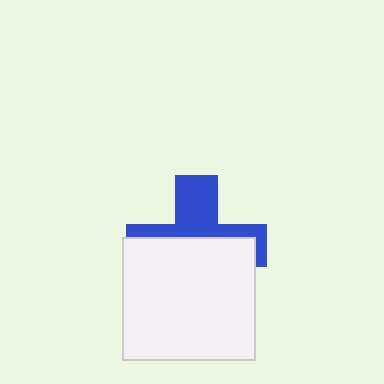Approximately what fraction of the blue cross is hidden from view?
Roughly 58% of the blue cross is hidden behind the white rectangle.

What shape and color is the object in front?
The object in front is a white rectangle.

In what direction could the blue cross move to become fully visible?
The blue cross could move up. That would shift it out from behind the white rectangle entirely.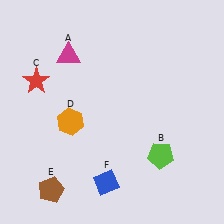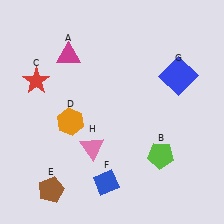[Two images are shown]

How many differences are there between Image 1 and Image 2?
There are 2 differences between the two images.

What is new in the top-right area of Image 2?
A blue square (G) was added in the top-right area of Image 2.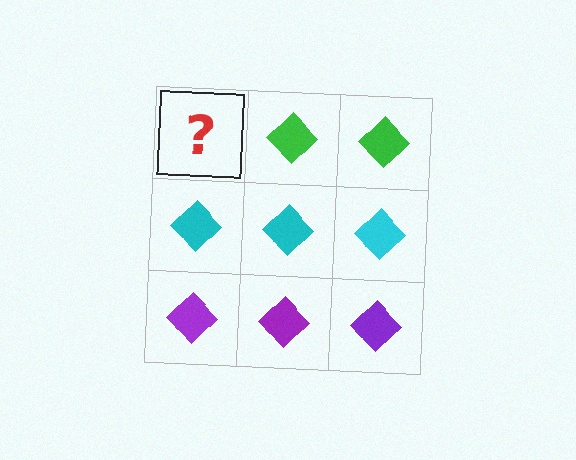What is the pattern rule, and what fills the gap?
The rule is that each row has a consistent color. The gap should be filled with a green diamond.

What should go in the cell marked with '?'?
The missing cell should contain a green diamond.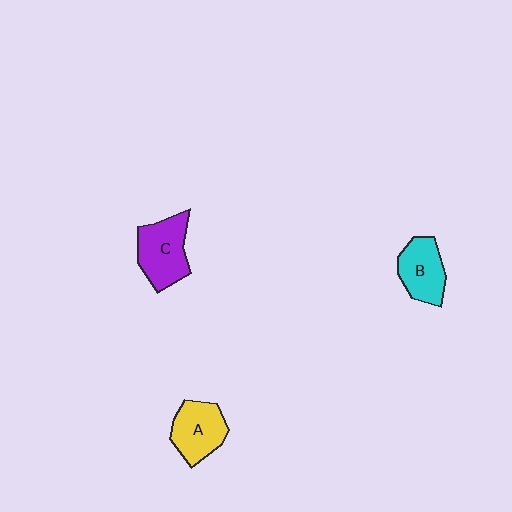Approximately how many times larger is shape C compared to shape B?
Approximately 1.2 times.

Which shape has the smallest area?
Shape B (cyan).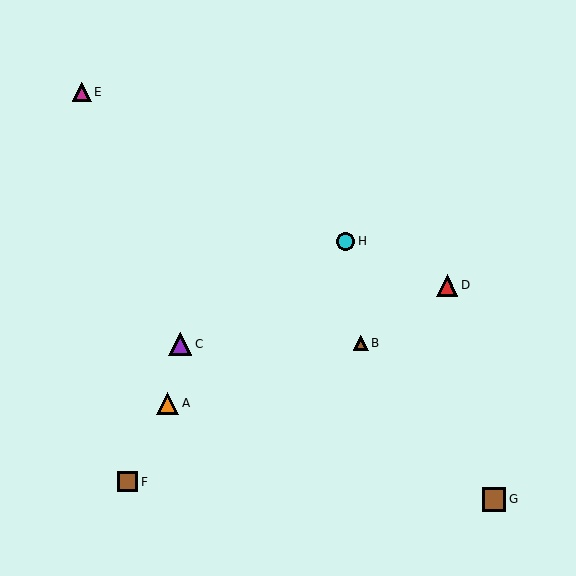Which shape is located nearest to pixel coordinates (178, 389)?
The orange triangle (labeled A) at (167, 403) is nearest to that location.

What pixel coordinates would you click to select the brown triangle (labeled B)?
Click at (361, 343) to select the brown triangle B.